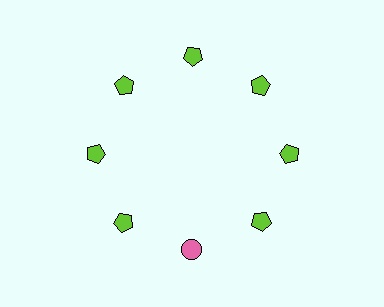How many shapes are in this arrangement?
There are 8 shapes arranged in a ring pattern.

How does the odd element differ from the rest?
It differs in both color (pink instead of lime) and shape (circle instead of pentagon).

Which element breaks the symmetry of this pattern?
The pink circle at roughly the 6 o'clock position breaks the symmetry. All other shapes are lime pentagons.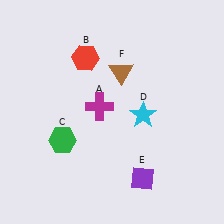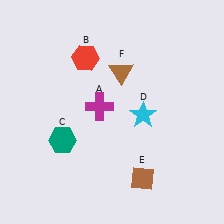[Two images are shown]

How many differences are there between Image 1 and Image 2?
There are 2 differences between the two images.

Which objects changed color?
C changed from green to teal. E changed from purple to brown.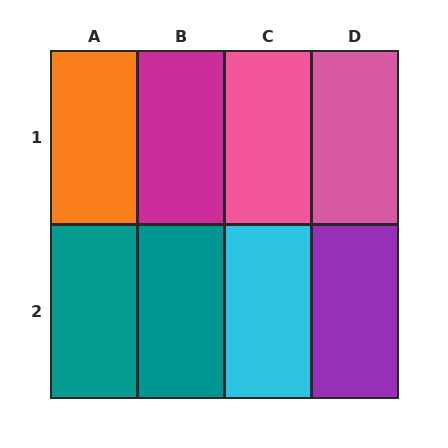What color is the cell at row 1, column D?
Pink.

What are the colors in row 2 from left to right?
Teal, teal, cyan, purple.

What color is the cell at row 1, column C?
Pink.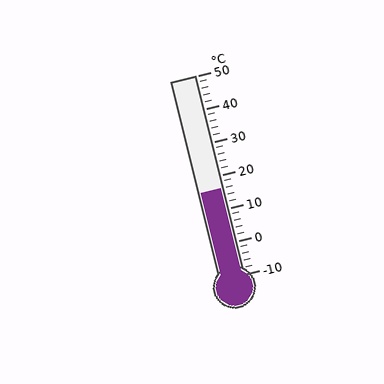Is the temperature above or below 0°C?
The temperature is above 0°C.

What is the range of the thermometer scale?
The thermometer scale ranges from -10°C to 50°C.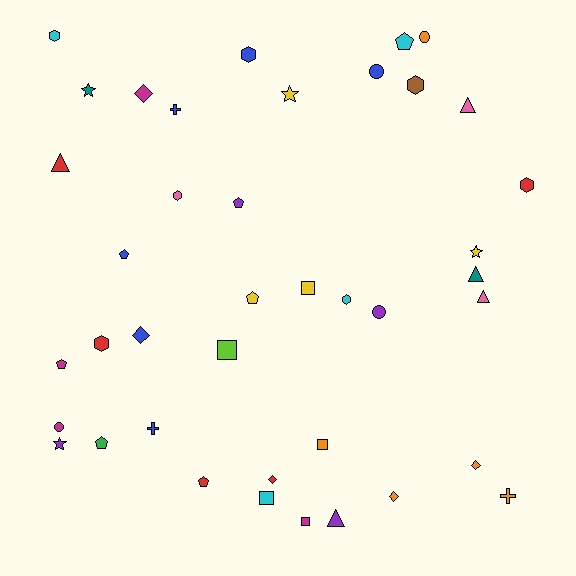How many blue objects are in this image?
There are 6 blue objects.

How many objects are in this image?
There are 40 objects.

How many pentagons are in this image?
There are 7 pentagons.